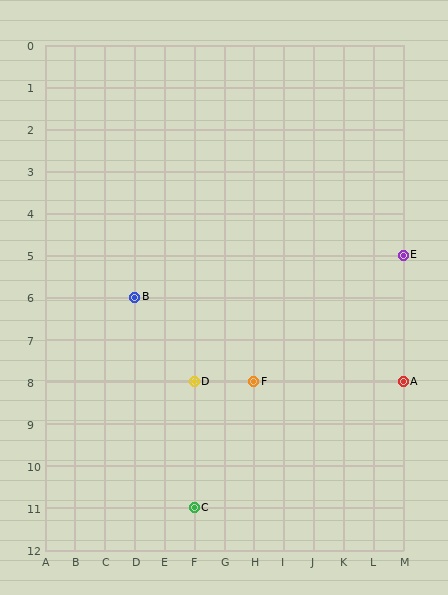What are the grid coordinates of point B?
Point B is at grid coordinates (D, 6).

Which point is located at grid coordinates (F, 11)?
Point C is at (F, 11).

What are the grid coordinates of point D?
Point D is at grid coordinates (F, 8).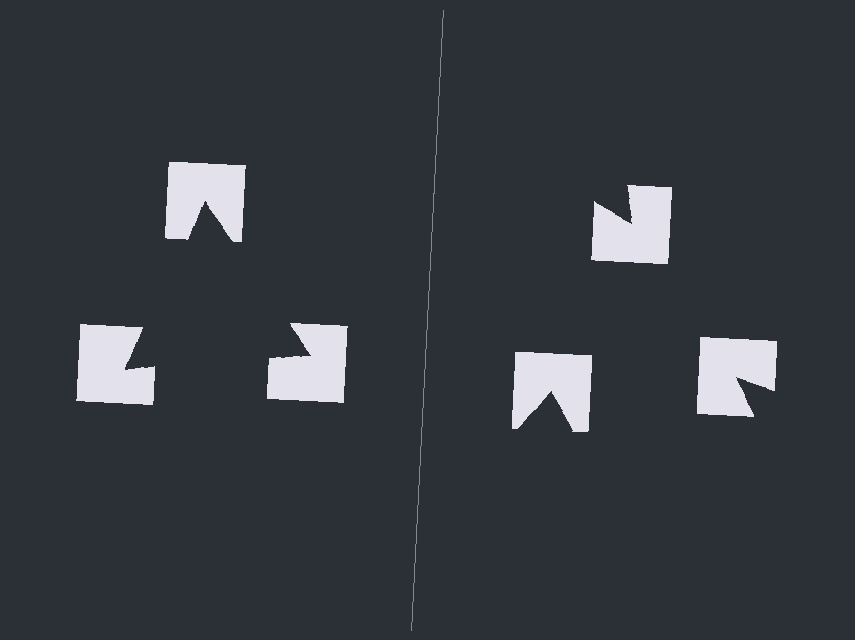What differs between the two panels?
The notched squares are positioned identically on both sides; only the wedge orientations differ. On the left they align to a triangle; on the right they are misaligned.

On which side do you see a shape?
An illusory triangle appears on the left side. On the right side the wedge cuts are rotated, so no coherent shape forms.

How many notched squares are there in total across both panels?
6 — 3 on each side.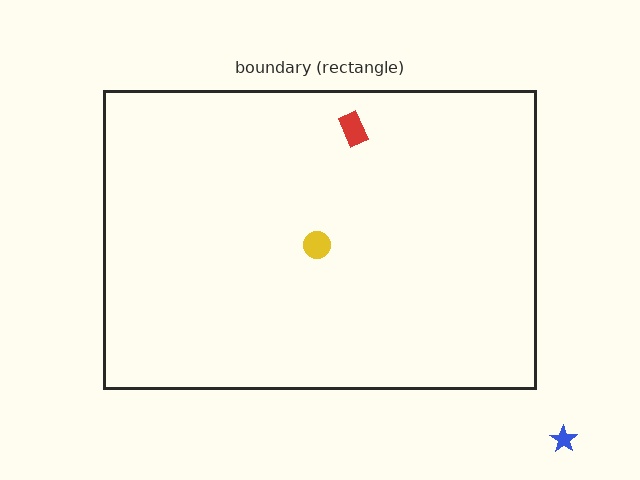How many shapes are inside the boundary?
2 inside, 1 outside.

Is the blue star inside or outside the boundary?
Outside.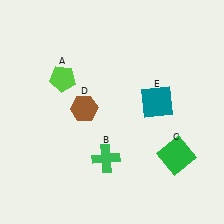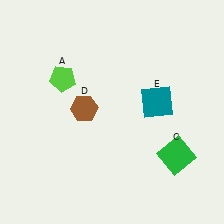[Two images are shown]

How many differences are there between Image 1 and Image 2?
There is 1 difference between the two images.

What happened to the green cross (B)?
The green cross (B) was removed in Image 2. It was in the bottom-left area of Image 1.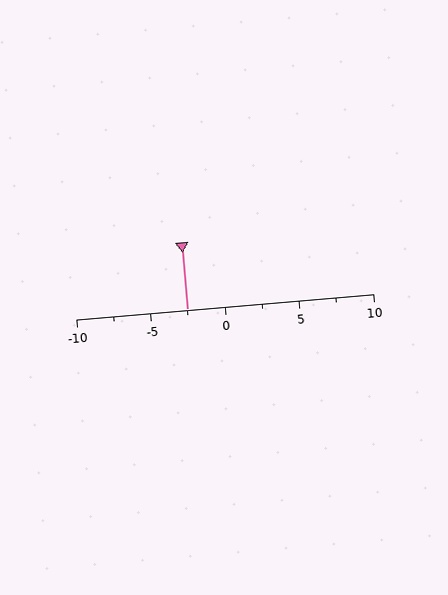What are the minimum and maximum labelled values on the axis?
The axis runs from -10 to 10.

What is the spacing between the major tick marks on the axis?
The major ticks are spaced 5 apart.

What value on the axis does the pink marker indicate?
The marker indicates approximately -2.5.